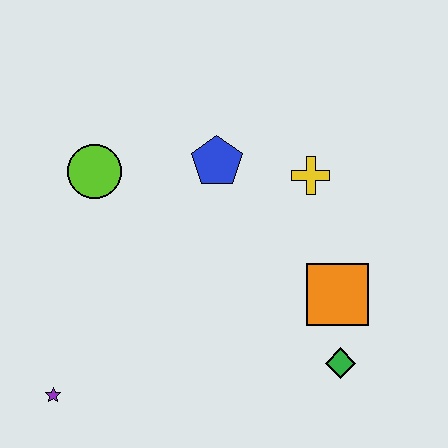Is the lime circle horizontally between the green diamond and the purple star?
Yes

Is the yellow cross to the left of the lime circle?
No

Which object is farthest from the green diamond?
The lime circle is farthest from the green diamond.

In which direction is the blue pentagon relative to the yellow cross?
The blue pentagon is to the left of the yellow cross.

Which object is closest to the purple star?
The lime circle is closest to the purple star.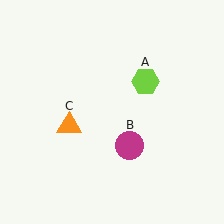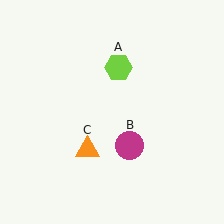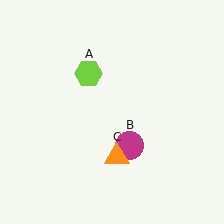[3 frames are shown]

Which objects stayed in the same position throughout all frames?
Magenta circle (object B) remained stationary.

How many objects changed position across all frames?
2 objects changed position: lime hexagon (object A), orange triangle (object C).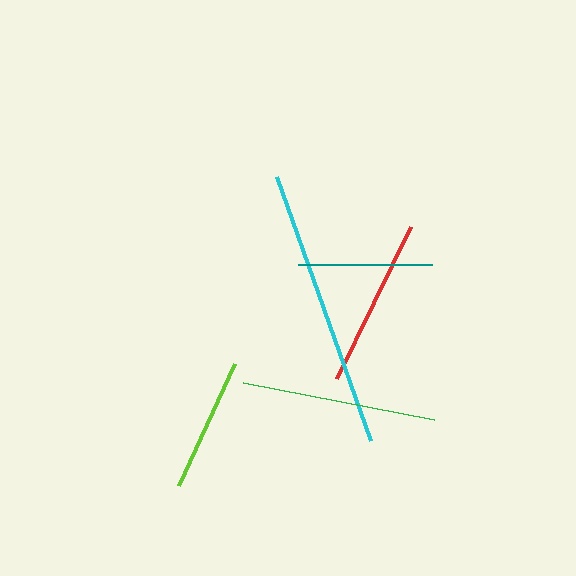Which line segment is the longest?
The cyan line is the longest at approximately 280 pixels.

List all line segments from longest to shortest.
From longest to shortest: cyan, green, red, lime, teal.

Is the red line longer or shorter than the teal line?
The red line is longer than the teal line.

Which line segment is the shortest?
The teal line is the shortest at approximately 134 pixels.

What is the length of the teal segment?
The teal segment is approximately 134 pixels long.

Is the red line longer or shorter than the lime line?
The red line is longer than the lime line.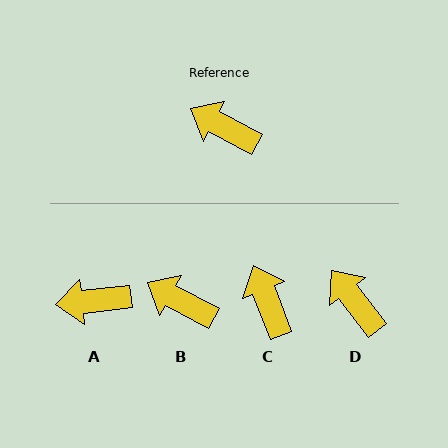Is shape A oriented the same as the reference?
No, it is off by about 34 degrees.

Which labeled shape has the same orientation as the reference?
B.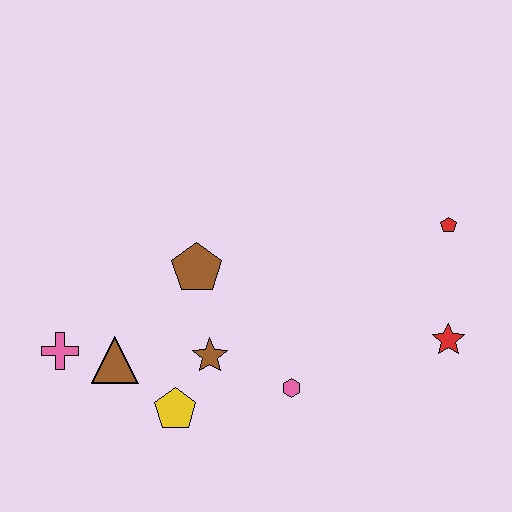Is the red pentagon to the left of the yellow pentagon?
No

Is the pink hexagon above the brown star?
No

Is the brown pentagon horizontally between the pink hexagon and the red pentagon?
No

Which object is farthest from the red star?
The pink cross is farthest from the red star.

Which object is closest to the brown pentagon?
The brown star is closest to the brown pentagon.